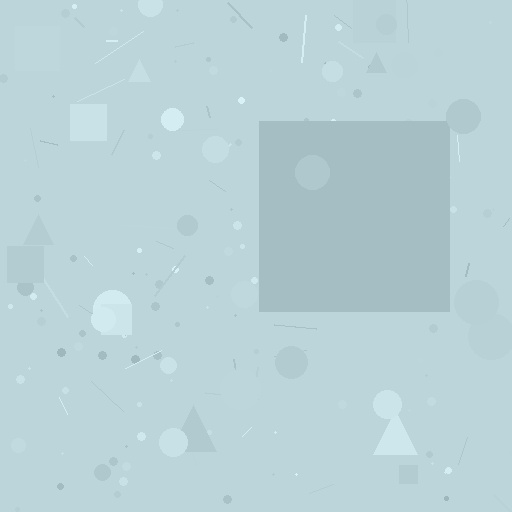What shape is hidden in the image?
A square is hidden in the image.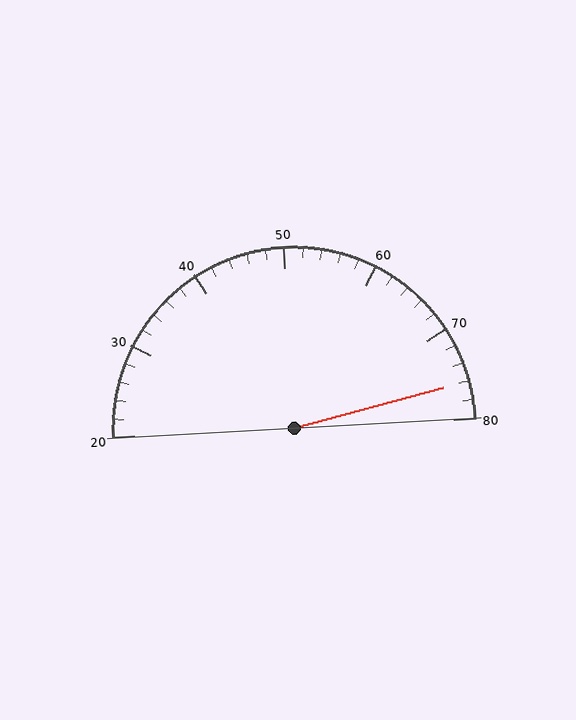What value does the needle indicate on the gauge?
The needle indicates approximately 76.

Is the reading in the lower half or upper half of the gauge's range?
The reading is in the upper half of the range (20 to 80).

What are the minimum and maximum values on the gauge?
The gauge ranges from 20 to 80.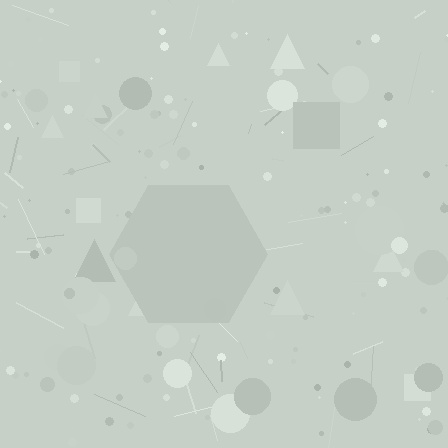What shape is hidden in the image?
A hexagon is hidden in the image.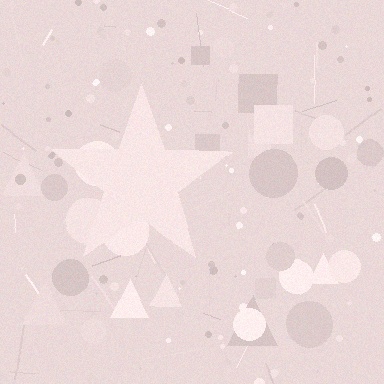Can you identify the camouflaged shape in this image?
The camouflaged shape is a star.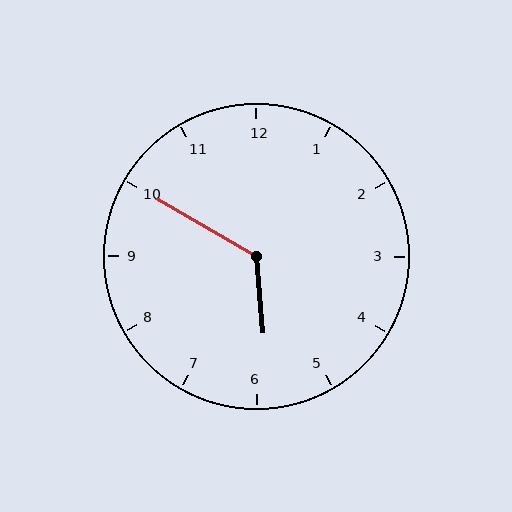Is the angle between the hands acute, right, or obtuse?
It is obtuse.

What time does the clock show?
5:50.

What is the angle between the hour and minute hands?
Approximately 125 degrees.